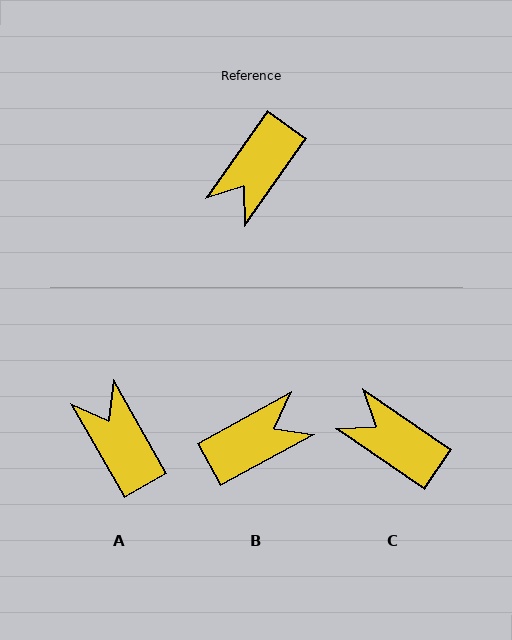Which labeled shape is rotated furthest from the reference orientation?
B, about 154 degrees away.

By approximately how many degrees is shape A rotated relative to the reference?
Approximately 115 degrees clockwise.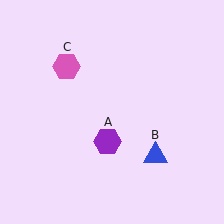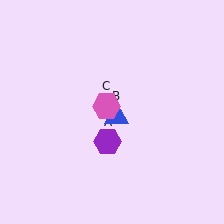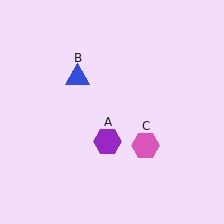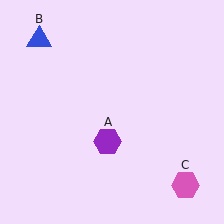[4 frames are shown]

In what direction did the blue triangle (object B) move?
The blue triangle (object B) moved up and to the left.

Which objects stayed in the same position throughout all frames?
Purple hexagon (object A) remained stationary.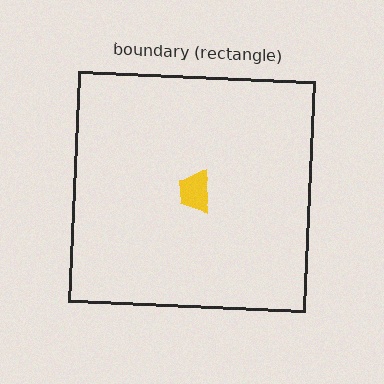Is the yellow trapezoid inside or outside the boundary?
Inside.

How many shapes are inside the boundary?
1 inside, 0 outside.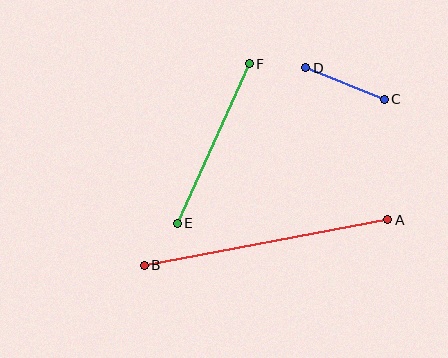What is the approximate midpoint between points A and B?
The midpoint is at approximately (266, 243) pixels.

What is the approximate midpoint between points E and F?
The midpoint is at approximately (213, 143) pixels.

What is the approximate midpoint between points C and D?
The midpoint is at approximately (345, 84) pixels.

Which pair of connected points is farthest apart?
Points A and B are farthest apart.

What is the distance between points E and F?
The distance is approximately 175 pixels.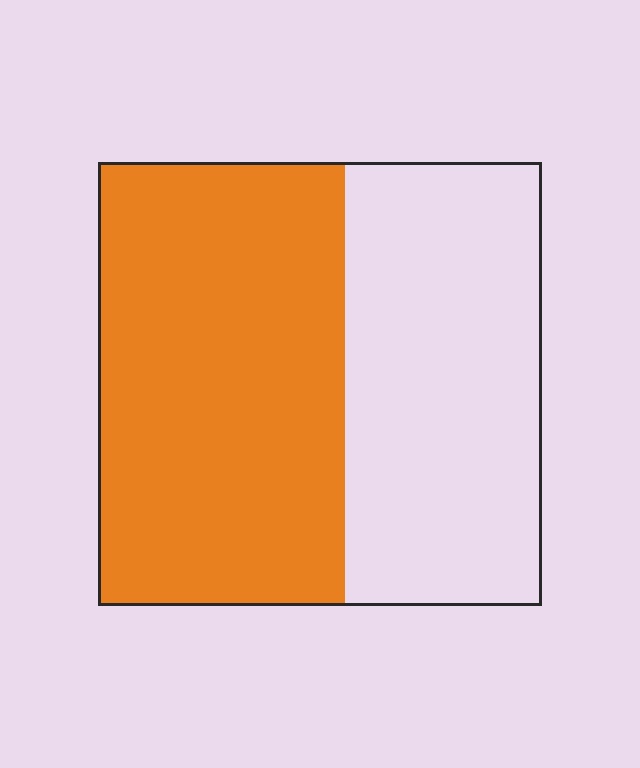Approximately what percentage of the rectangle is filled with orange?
Approximately 55%.